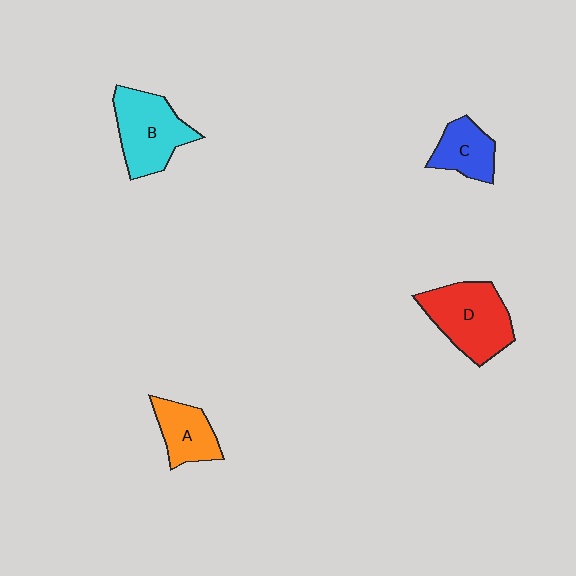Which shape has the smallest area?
Shape C (blue).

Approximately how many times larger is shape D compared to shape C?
Approximately 1.8 times.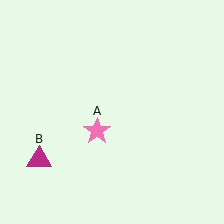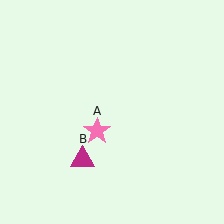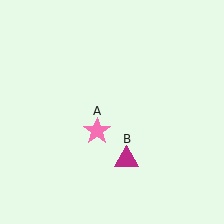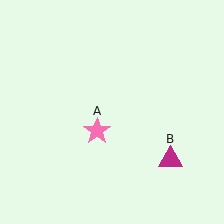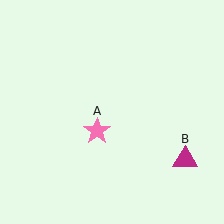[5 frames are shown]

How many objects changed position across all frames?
1 object changed position: magenta triangle (object B).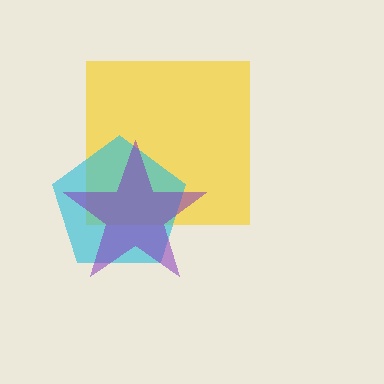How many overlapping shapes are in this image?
There are 3 overlapping shapes in the image.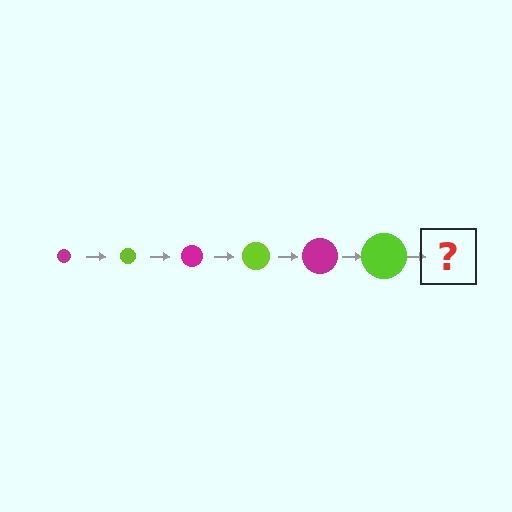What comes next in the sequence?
The next element should be a magenta circle, larger than the previous one.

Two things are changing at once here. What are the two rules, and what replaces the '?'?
The two rules are that the circle grows larger each step and the color cycles through magenta and lime. The '?' should be a magenta circle, larger than the previous one.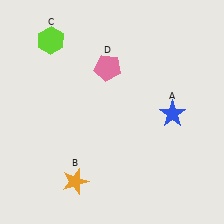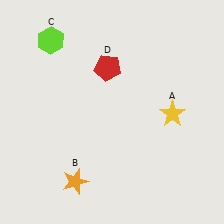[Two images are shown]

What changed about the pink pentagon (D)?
In Image 1, D is pink. In Image 2, it changed to red.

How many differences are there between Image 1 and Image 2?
There are 2 differences between the two images.